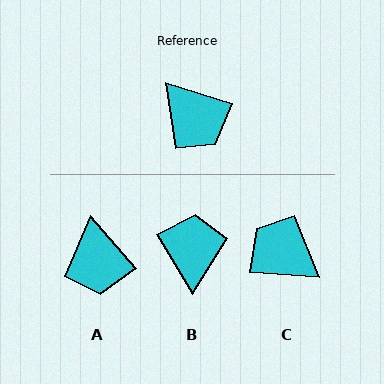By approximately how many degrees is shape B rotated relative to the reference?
Approximately 139 degrees counter-clockwise.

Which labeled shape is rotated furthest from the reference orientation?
C, about 167 degrees away.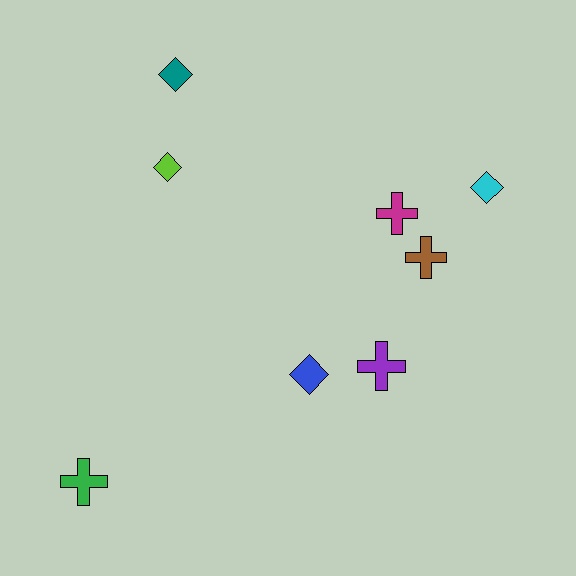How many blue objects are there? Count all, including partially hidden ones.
There is 1 blue object.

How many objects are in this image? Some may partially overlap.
There are 8 objects.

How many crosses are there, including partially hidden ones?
There are 4 crosses.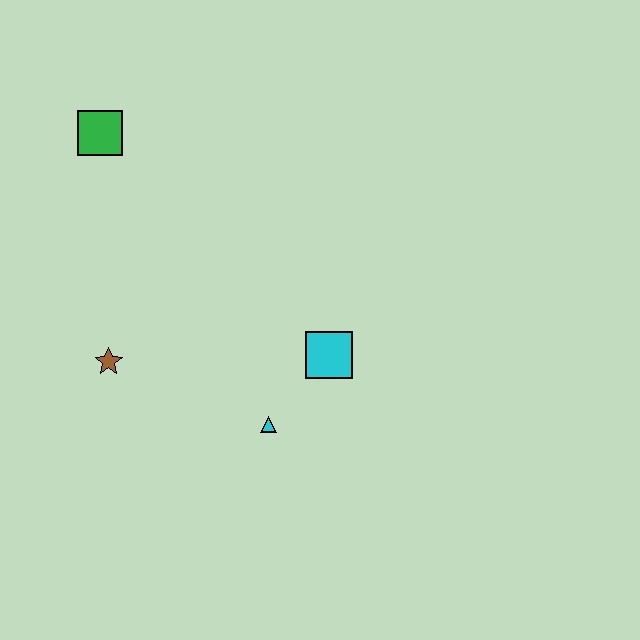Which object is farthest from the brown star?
The green square is farthest from the brown star.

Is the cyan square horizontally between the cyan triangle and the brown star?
No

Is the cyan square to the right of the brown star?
Yes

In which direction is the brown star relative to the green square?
The brown star is below the green square.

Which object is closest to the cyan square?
The cyan triangle is closest to the cyan square.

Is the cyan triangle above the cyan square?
No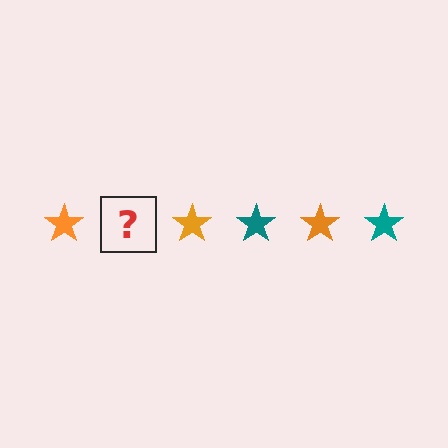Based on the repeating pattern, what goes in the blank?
The blank should be a teal star.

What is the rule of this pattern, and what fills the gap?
The rule is that the pattern cycles through orange, teal stars. The gap should be filled with a teal star.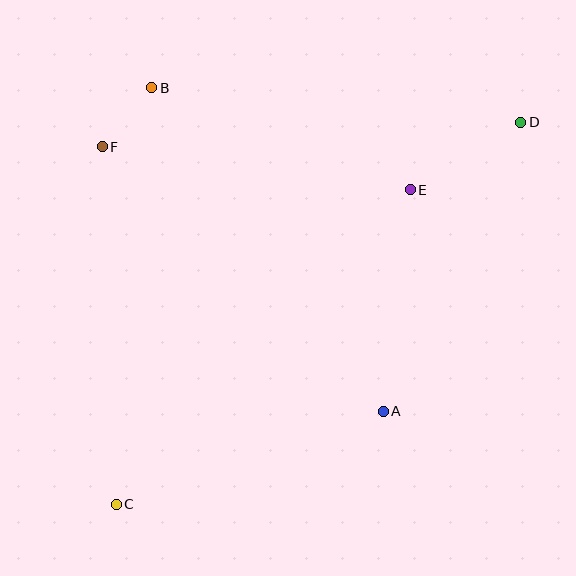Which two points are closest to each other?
Points B and F are closest to each other.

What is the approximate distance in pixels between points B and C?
The distance between B and C is approximately 418 pixels.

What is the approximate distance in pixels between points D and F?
The distance between D and F is approximately 419 pixels.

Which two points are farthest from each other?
Points C and D are farthest from each other.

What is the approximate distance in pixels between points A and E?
The distance between A and E is approximately 223 pixels.